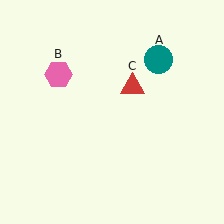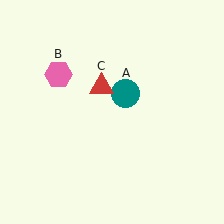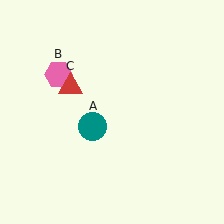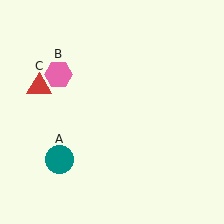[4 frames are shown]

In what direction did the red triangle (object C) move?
The red triangle (object C) moved left.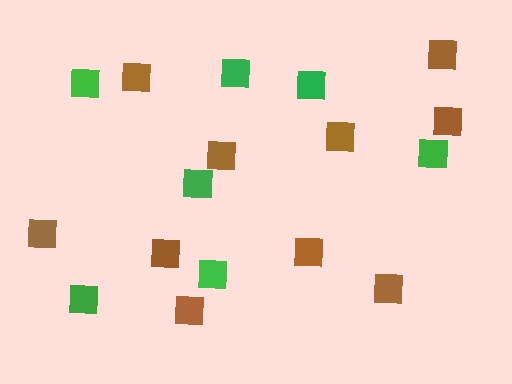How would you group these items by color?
There are 2 groups: one group of green squares (7) and one group of brown squares (10).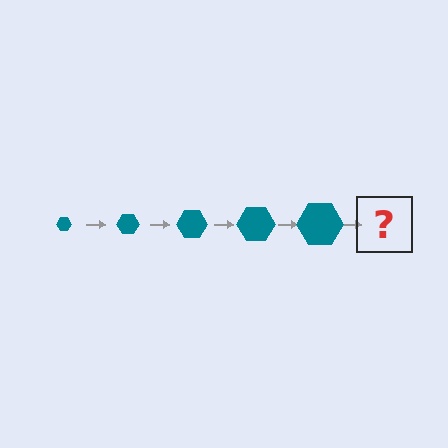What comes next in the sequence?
The next element should be a teal hexagon, larger than the previous one.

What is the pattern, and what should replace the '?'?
The pattern is that the hexagon gets progressively larger each step. The '?' should be a teal hexagon, larger than the previous one.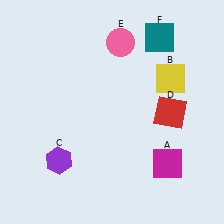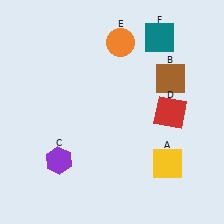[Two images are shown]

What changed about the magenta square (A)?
In Image 1, A is magenta. In Image 2, it changed to yellow.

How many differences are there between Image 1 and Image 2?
There are 3 differences between the two images.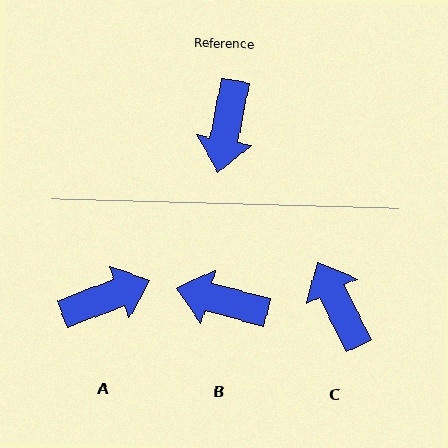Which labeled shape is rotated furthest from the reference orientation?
C, about 143 degrees away.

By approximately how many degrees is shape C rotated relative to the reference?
Approximately 143 degrees clockwise.